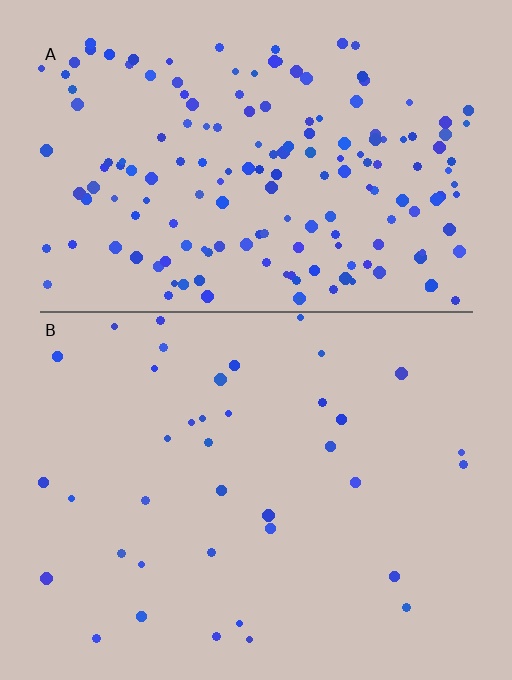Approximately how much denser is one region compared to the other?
Approximately 4.6× — region A over region B.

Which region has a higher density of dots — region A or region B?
A (the top).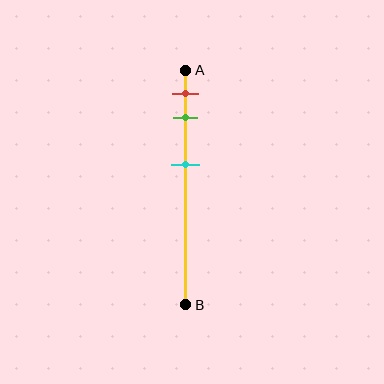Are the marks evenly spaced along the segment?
No, the marks are not evenly spaced.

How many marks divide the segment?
There are 3 marks dividing the segment.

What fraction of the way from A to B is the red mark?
The red mark is approximately 10% (0.1) of the way from A to B.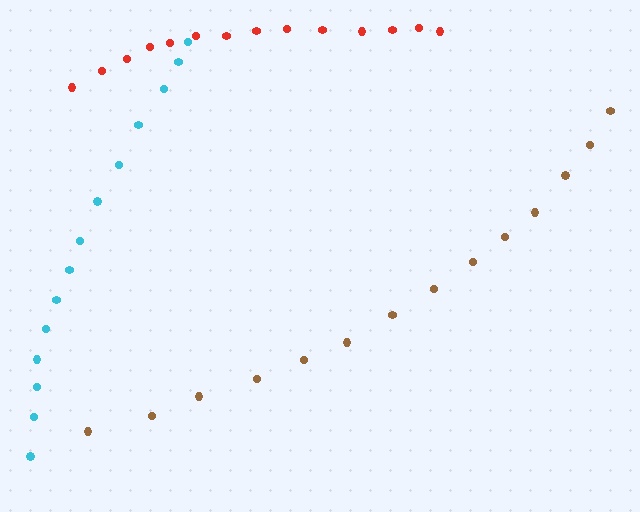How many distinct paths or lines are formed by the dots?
There are 3 distinct paths.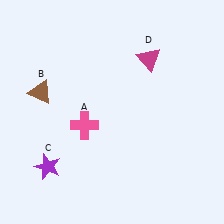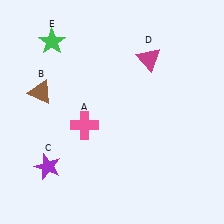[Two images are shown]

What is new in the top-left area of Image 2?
A green star (E) was added in the top-left area of Image 2.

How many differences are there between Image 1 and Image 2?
There is 1 difference between the two images.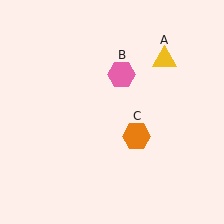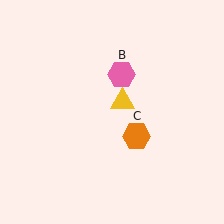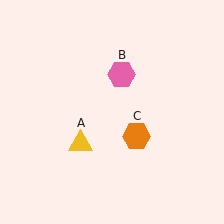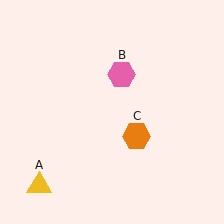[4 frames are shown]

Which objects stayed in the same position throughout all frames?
Pink hexagon (object B) and orange hexagon (object C) remained stationary.